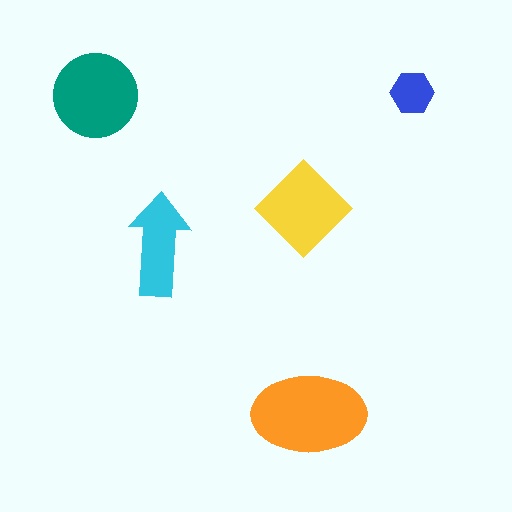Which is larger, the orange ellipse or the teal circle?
The orange ellipse.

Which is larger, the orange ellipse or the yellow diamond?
The orange ellipse.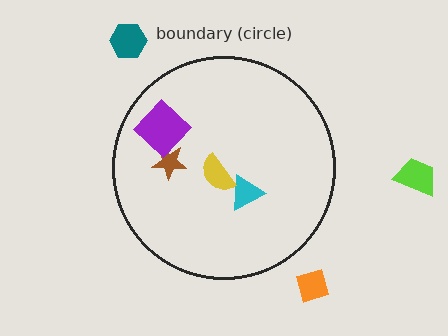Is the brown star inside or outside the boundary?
Inside.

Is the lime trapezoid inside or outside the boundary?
Outside.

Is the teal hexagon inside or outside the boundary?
Outside.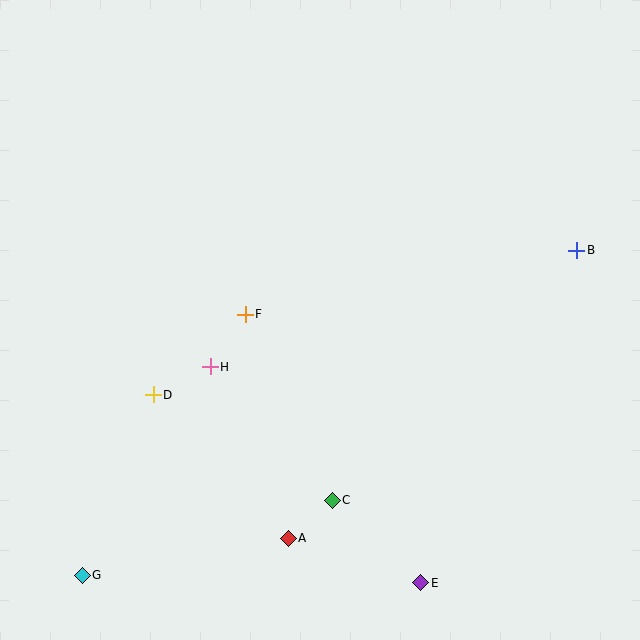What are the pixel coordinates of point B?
Point B is at (577, 250).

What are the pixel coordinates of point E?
Point E is at (421, 583).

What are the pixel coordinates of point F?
Point F is at (245, 314).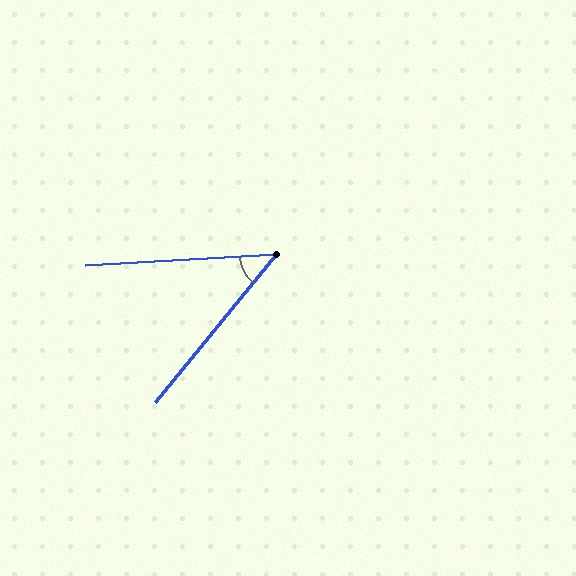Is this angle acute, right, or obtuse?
It is acute.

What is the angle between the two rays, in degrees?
Approximately 48 degrees.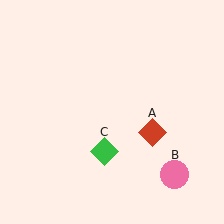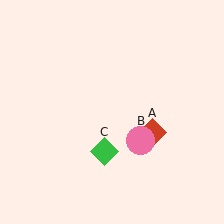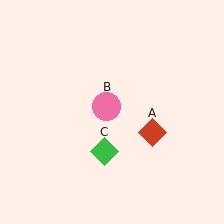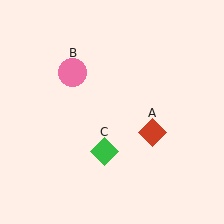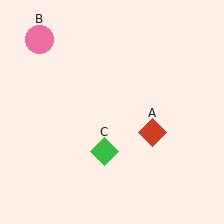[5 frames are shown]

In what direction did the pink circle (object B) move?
The pink circle (object B) moved up and to the left.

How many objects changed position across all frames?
1 object changed position: pink circle (object B).